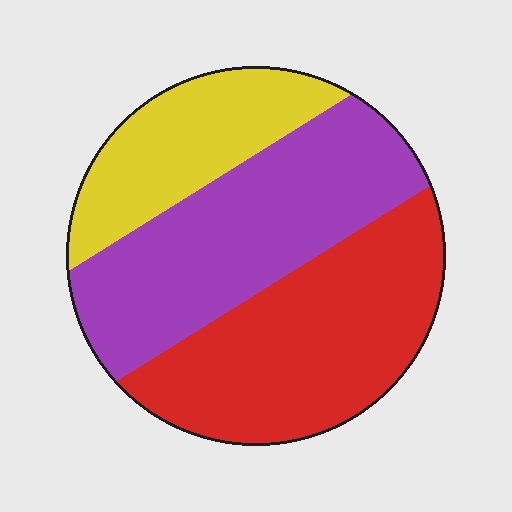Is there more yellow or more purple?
Purple.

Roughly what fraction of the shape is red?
Red takes up between a quarter and a half of the shape.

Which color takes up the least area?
Yellow, at roughly 20%.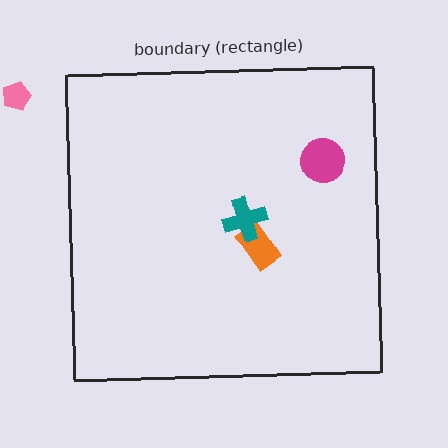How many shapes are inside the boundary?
3 inside, 1 outside.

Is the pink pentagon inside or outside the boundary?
Outside.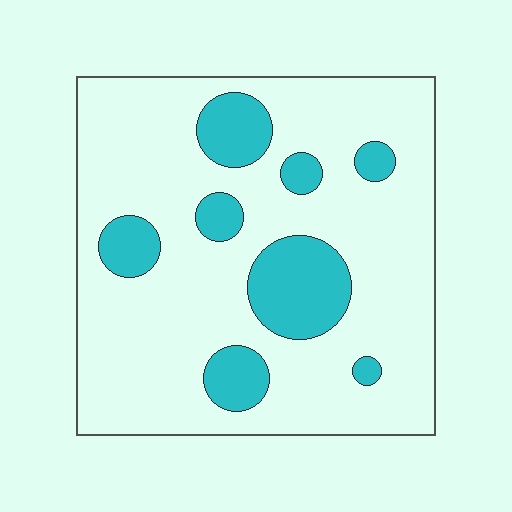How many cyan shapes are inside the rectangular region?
8.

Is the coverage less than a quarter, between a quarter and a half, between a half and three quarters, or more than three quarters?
Less than a quarter.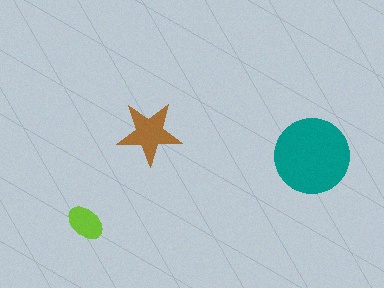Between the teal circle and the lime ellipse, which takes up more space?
The teal circle.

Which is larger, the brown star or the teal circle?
The teal circle.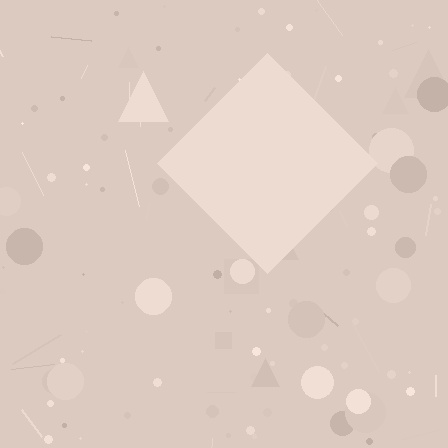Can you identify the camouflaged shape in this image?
The camouflaged shape is a diamond.